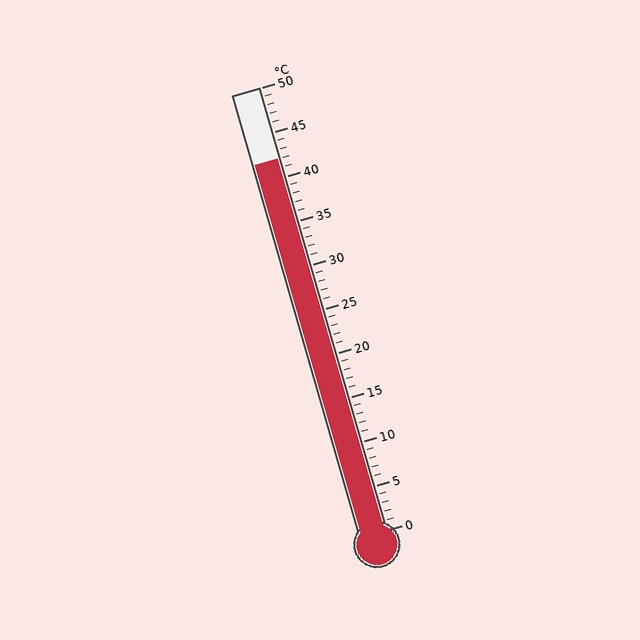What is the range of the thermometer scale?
The thermometer scale ranges from 0°C to 50°C.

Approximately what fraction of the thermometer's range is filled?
The thermometer is filled to approximately 85% of its range.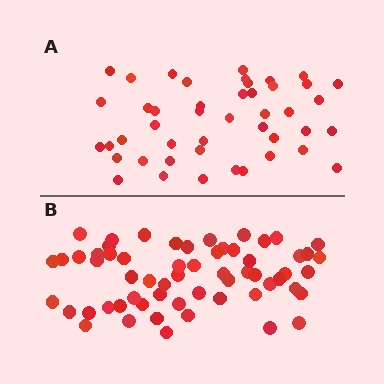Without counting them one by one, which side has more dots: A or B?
Region B (the bottom region) has more dots.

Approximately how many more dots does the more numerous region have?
Region B has approximately 15 more dots than region A.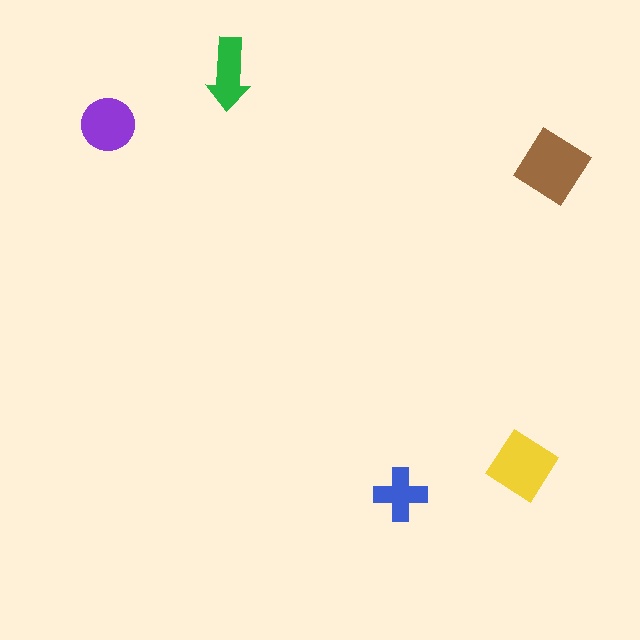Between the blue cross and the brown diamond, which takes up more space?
The brown diamond.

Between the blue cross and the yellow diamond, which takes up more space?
The yellow diamond.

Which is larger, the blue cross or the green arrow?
The green arrow.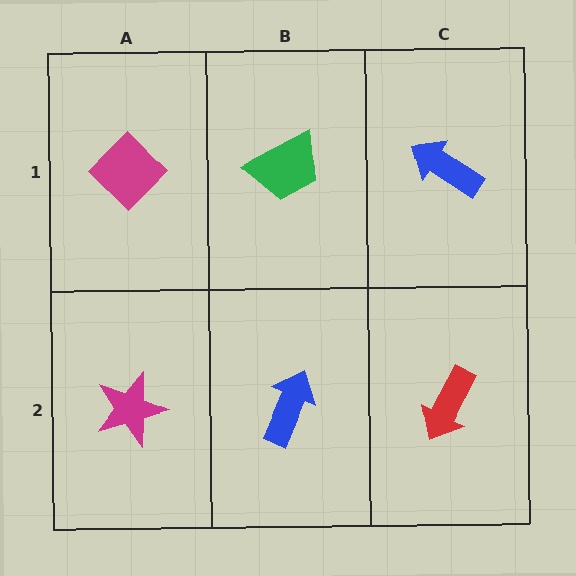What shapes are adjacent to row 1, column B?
A blue arrow (row 2, column B), a magenta diamond (row 1, column A), a blue arrow (row 1, column C).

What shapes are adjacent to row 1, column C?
A red arrow (row 2, column C), a green trapezoid (row 1, column B).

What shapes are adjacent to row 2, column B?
A green trapezoid (row 1, column B), a magenta star (row 2, column A), a red arrow (row 2, column C).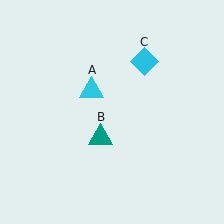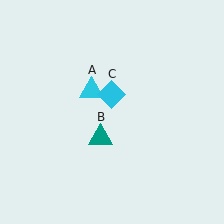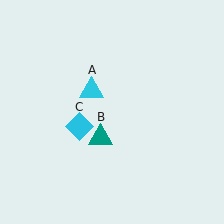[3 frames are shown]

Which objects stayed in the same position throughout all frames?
Cyan triangle (object A) and teal triangle (object B) remained stationary.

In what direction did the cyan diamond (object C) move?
The cyan diamond (object C) moved down and to the left.